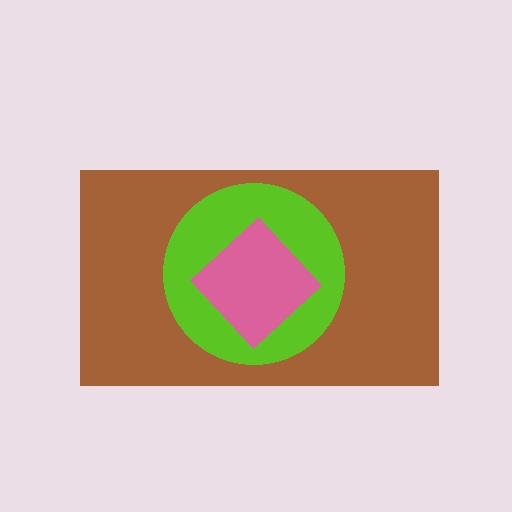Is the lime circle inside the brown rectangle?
Yes.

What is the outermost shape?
The brown rectangle.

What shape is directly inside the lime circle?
The pink diamond.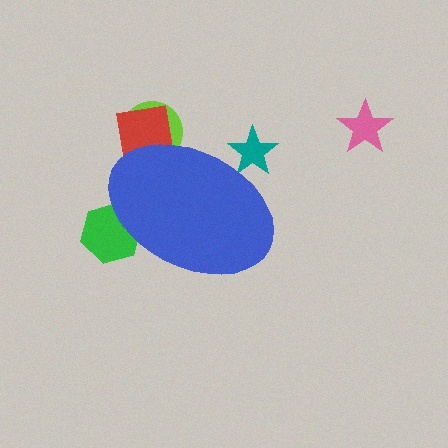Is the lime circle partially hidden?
Yes, the lime circle is partially hidden behind the blue ellipse.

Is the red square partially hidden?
Yes, the red square is partially hidden behind the blue ellipse.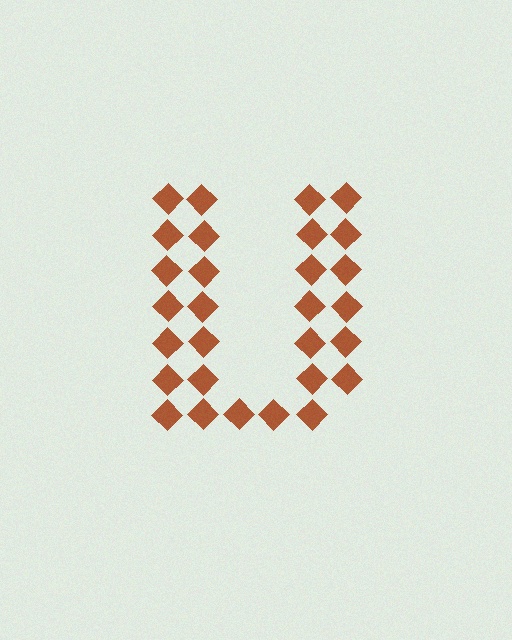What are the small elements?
The small elements are diamonds.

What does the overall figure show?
The overall figure shows the letter U.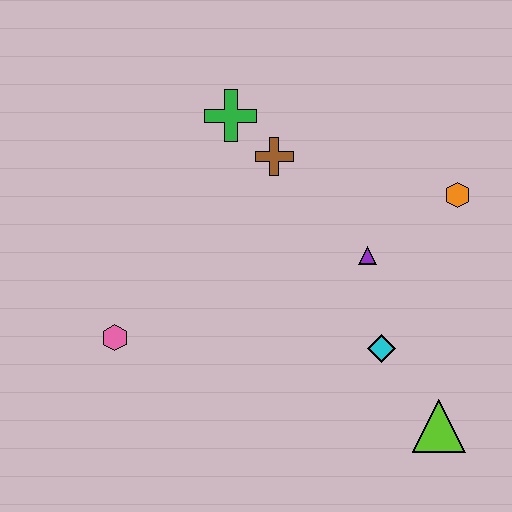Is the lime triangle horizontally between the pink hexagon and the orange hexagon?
Yes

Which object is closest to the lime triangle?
The cyan diamond is closest to the lime triangle.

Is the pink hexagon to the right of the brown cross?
No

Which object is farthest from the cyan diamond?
The green cross is farthest from the cyan diamond.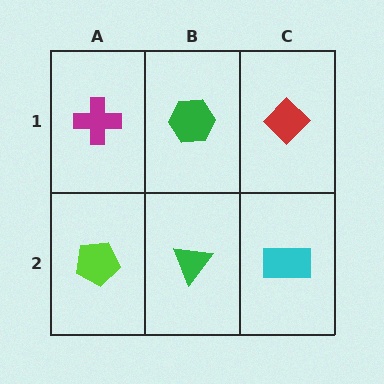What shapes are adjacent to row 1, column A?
A lime pentagon (row 2, column A), a green hexagon (row 1, column B).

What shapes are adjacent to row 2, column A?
A magenta cross (row 1, column A), a green triangle (row 2, column B).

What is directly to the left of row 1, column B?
A magenta cross.